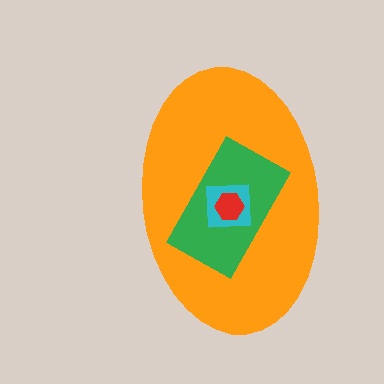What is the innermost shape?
The red hexagon.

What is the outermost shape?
The orange ellipse.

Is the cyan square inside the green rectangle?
Yes.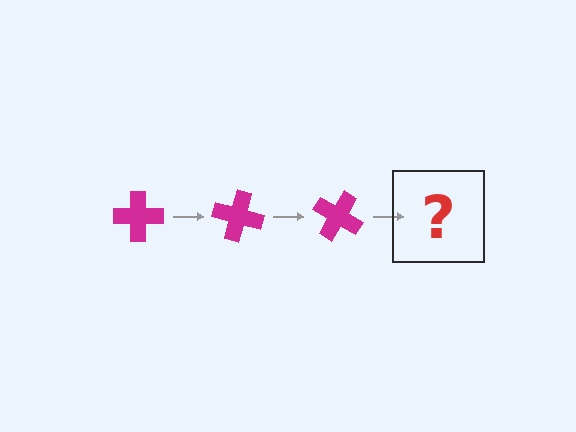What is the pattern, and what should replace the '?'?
The pattern is that the cross rotates 15 degrees each step. The '?' should be a magenta cross rotated 45 degrees.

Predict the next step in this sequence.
The next step is a magenta cross rotated 45 degrees.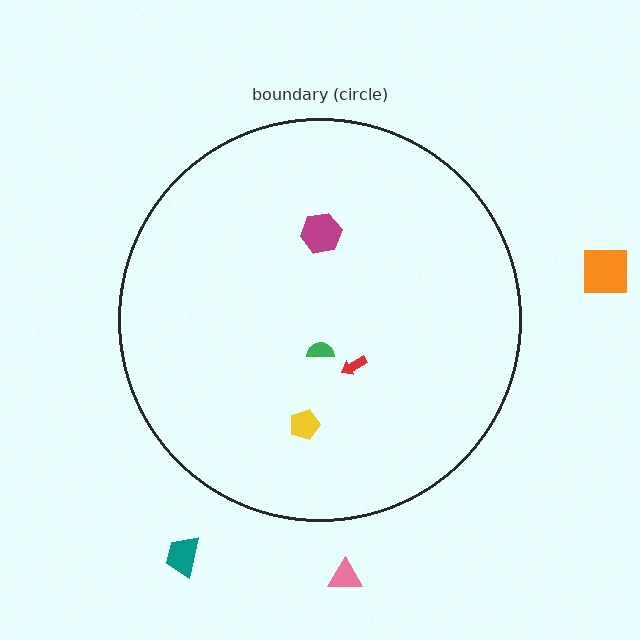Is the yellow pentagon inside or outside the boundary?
Inside.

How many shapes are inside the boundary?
4 inside, 3 outside.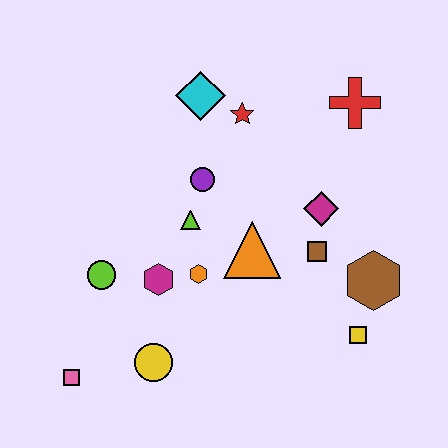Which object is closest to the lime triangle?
The purple circle is closest to the lime triangle.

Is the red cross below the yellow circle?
No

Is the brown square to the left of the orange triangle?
No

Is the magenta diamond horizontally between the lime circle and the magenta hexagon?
No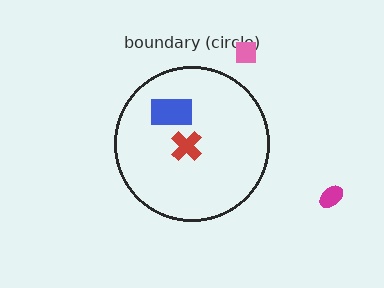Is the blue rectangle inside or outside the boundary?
Inside.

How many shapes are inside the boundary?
2 inside, 2 outside.